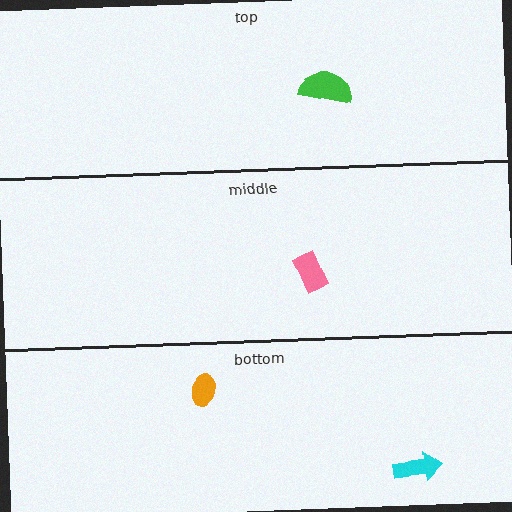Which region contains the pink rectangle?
The middle region.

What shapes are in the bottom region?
The orange ellipse, the cyan arrow.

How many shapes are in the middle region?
1.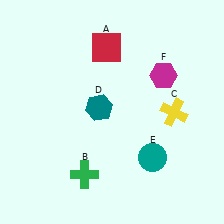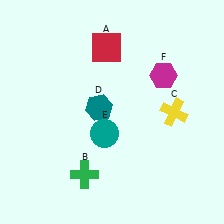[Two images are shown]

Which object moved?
The teal circle (E) moved left.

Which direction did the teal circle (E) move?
The teal circle (E) moved left.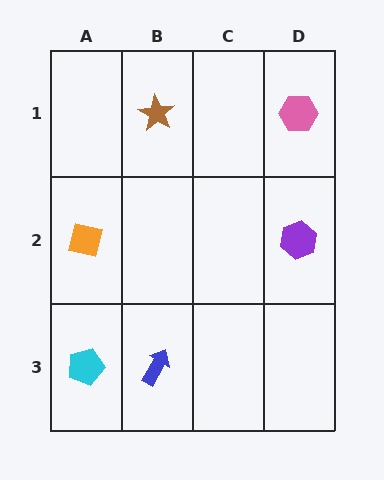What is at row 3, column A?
A cyan pentagon.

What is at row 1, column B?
A brown star.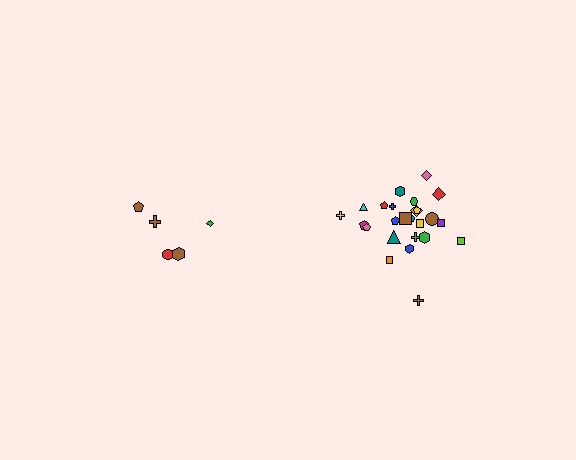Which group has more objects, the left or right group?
The right group.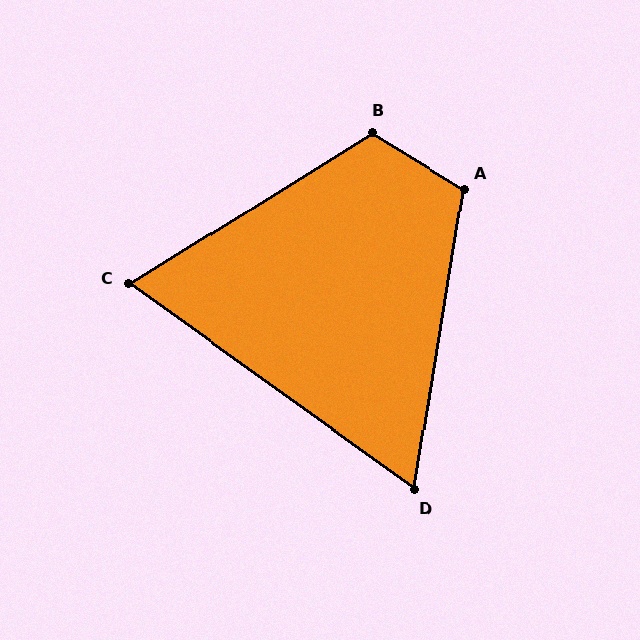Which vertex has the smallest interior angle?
D, at approximately 63 degrees.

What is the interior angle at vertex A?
Approximately 112 degrees (obtuse).